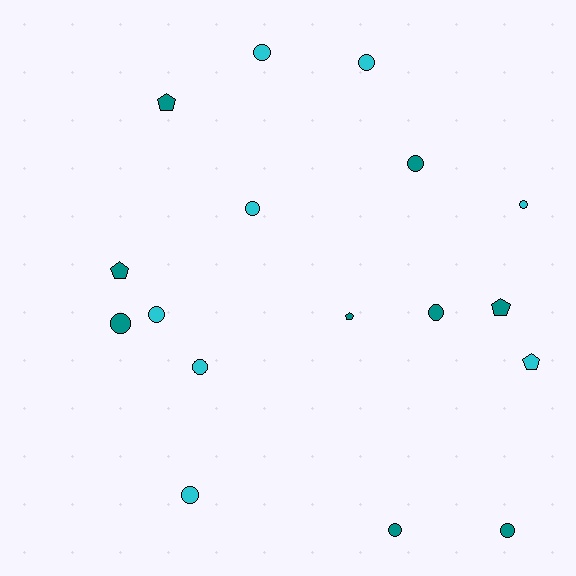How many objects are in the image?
There are 17 objects.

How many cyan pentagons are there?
There is 1 cyan pentagon.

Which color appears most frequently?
Teal, with 9 objects.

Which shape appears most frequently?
Circle, with 12 objects.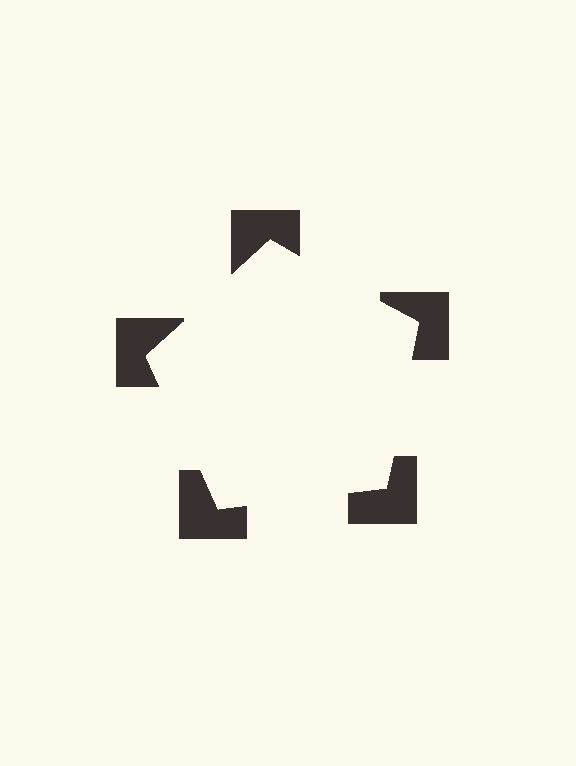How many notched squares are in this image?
There are 5 — one at each vertex of the illusory pentagon.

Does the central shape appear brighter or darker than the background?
It typically appears slightly brighter than the background, even though no actual brightness change is drawn.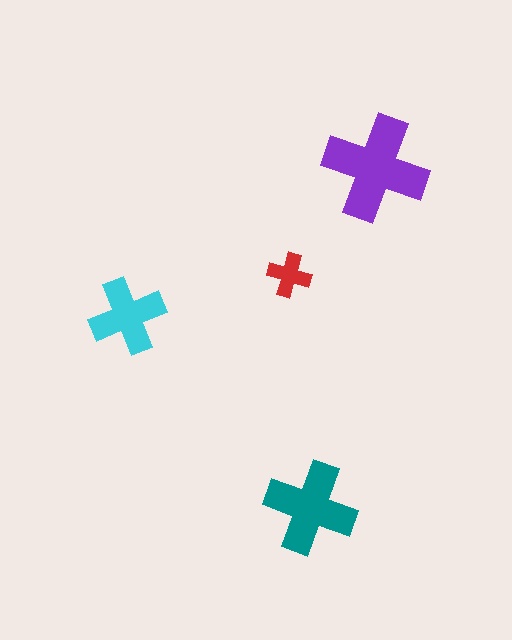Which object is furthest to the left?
The cyan cross is leftmost.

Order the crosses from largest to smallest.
the purple one, the teal one, the cyan one, the red one.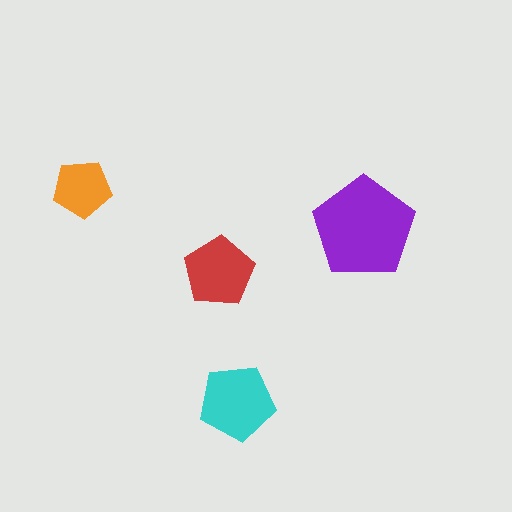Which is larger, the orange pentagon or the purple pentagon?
The purple one.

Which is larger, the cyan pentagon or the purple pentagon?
The purple one.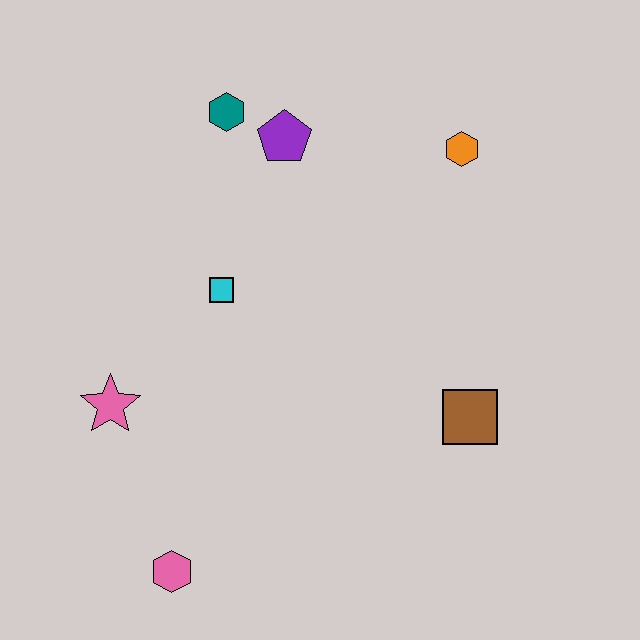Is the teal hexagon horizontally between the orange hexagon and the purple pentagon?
No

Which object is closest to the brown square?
The orange hexagon is closest to the brown square.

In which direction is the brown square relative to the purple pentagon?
The brown square is below the purple pentagon.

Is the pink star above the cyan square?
No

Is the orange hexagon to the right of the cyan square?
Yes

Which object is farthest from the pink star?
The orange hexagon is farthest from the pink star.